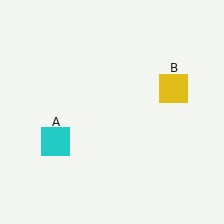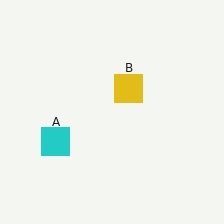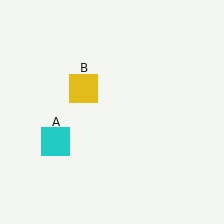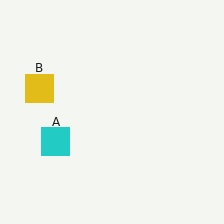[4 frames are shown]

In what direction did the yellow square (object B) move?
The yellow square (object B) moved left.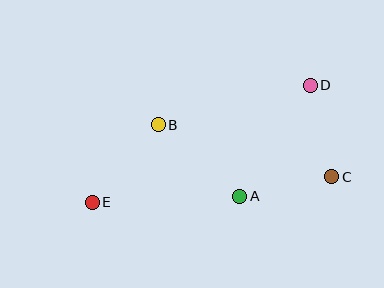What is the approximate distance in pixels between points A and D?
The distance between A and D is approximately 131 pixels.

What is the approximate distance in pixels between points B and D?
The distance between B and D is approximately 157 pixels.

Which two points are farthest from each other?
Points D and E are farthest from each other.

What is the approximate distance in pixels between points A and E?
The distance between A and E is approximately 148 pixels.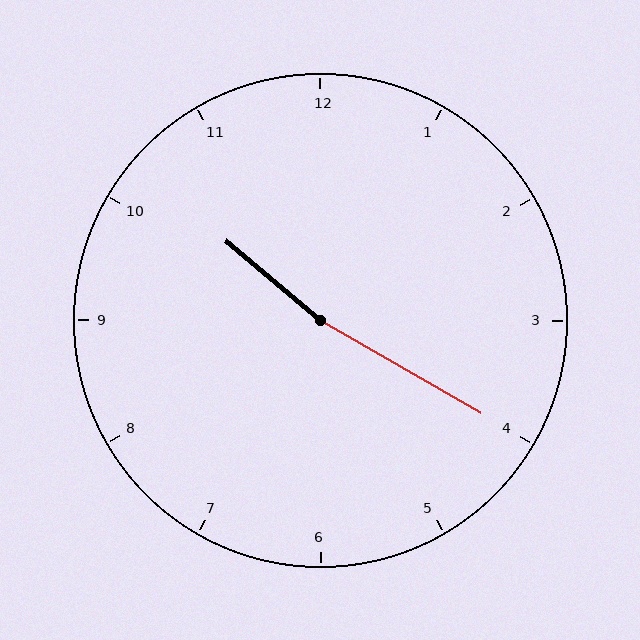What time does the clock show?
10:20.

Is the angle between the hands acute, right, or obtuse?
It is obtuse.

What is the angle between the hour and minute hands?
Approximately 170 degrees.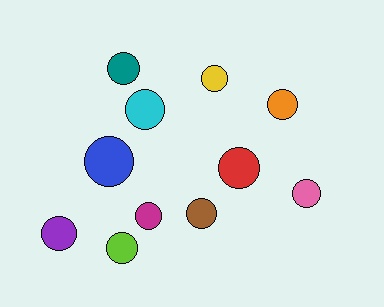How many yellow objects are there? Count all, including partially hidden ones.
There is 1 yellow object.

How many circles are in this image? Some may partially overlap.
There are 11 circles.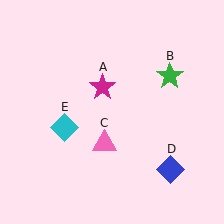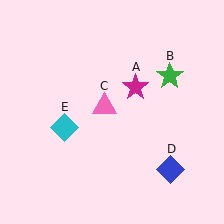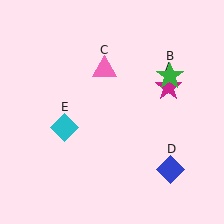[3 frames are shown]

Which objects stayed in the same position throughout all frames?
Green star (object B) and blue diamond (object D) and cyan diamond (object E) remained stationary.